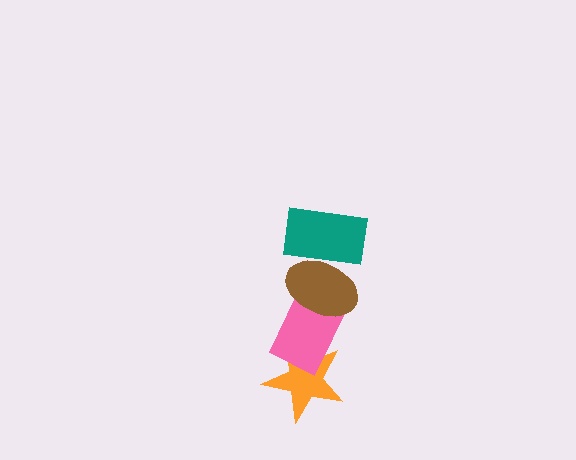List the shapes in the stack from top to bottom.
From top to bottom: the teal rectangle, the brown ellipse, the pink rectangle, the orange star.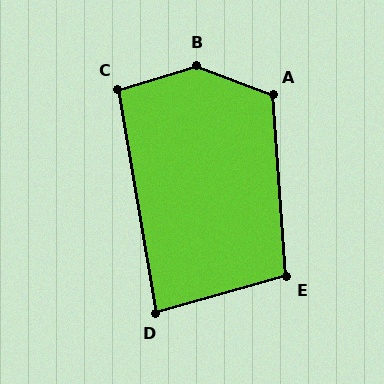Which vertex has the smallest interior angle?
D, at approximately 84 degrees.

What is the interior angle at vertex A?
Approximately 115 degrees (obtuse).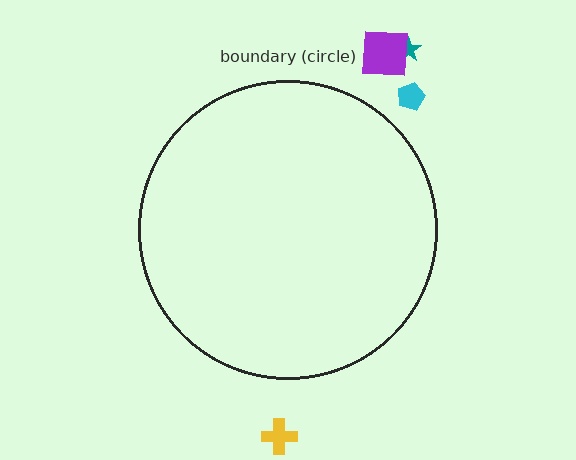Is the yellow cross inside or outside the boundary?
Outside.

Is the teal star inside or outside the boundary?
Outside.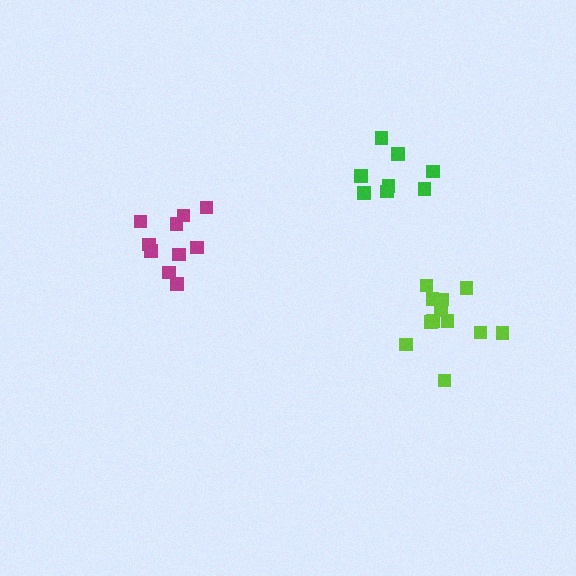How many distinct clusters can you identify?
There are 3 distinct clusters.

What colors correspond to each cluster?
The clusters are colored: magenta, lime, green.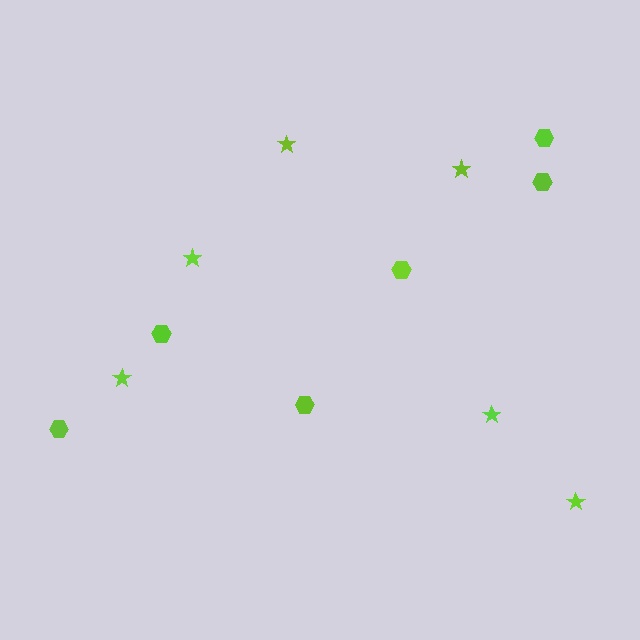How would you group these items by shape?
There are 2 groups: one group of stars (6) and one group of hexagons (6).